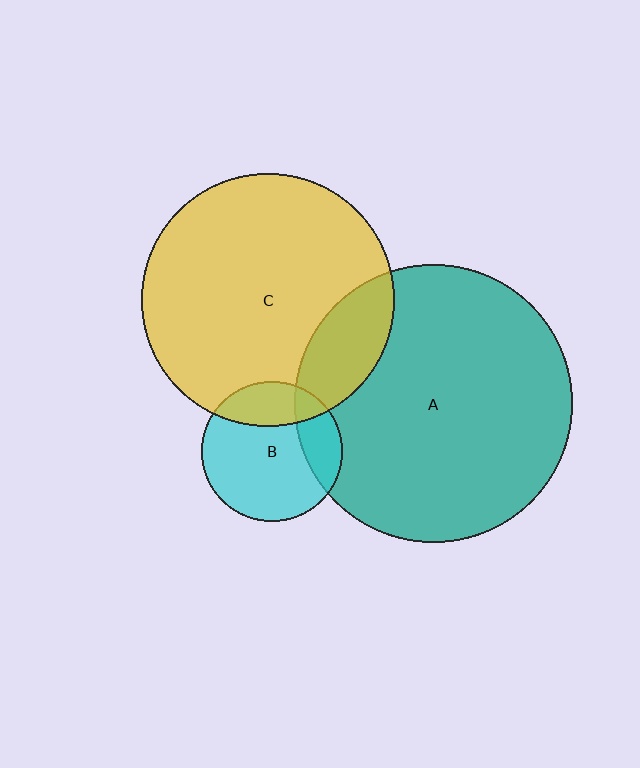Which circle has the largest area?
Circle A (teal).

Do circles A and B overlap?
Yes.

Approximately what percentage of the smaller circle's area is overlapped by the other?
Approximately 20%.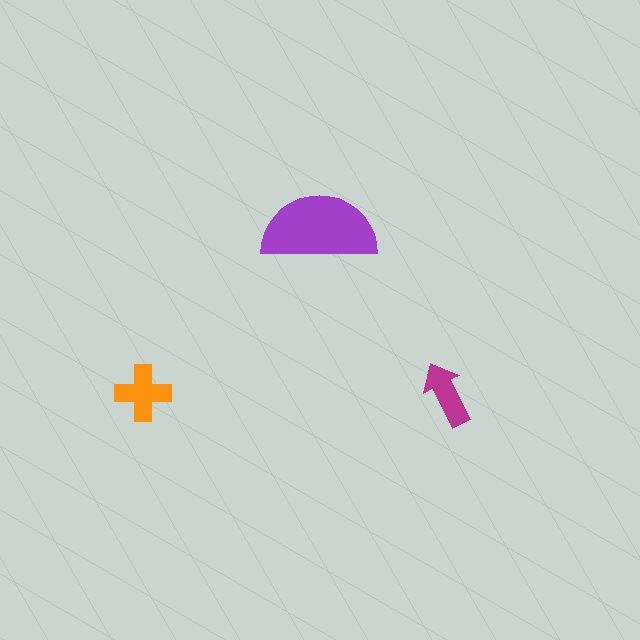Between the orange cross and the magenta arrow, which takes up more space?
The orange cross.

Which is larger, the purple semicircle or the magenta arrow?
The purple semicircle.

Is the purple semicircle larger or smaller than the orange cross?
Larger.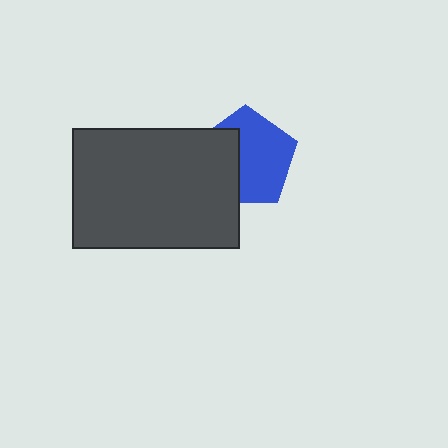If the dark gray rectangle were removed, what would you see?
You would see the complete blue pentagon.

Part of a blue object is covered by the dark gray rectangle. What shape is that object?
It is a pentagon.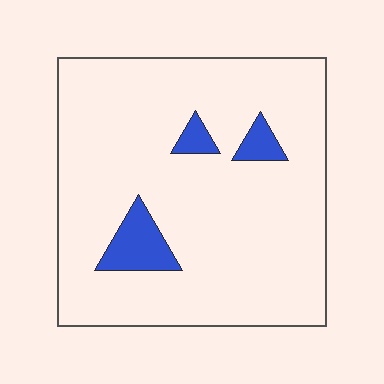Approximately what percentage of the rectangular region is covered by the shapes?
Approximately 10%.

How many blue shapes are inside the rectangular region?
3.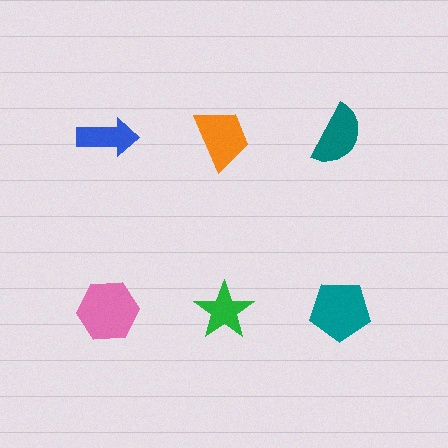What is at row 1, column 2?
An orange trapezoid.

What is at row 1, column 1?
A blue arrow.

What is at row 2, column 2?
A green star.